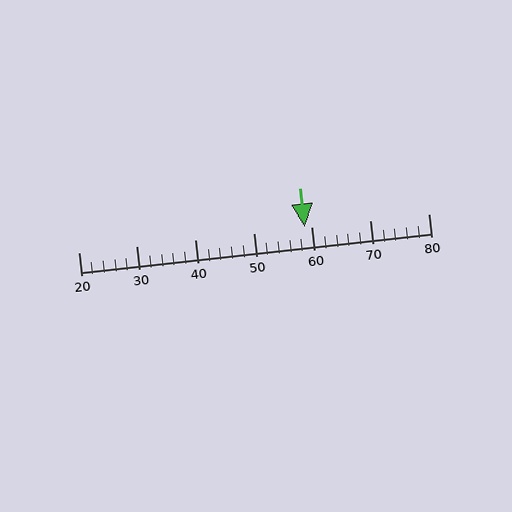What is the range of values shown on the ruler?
The ruler shows values from 20 to 80.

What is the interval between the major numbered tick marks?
The major tick marks are spaced 10 units apart.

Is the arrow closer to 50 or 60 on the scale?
The arrow is closer to 60.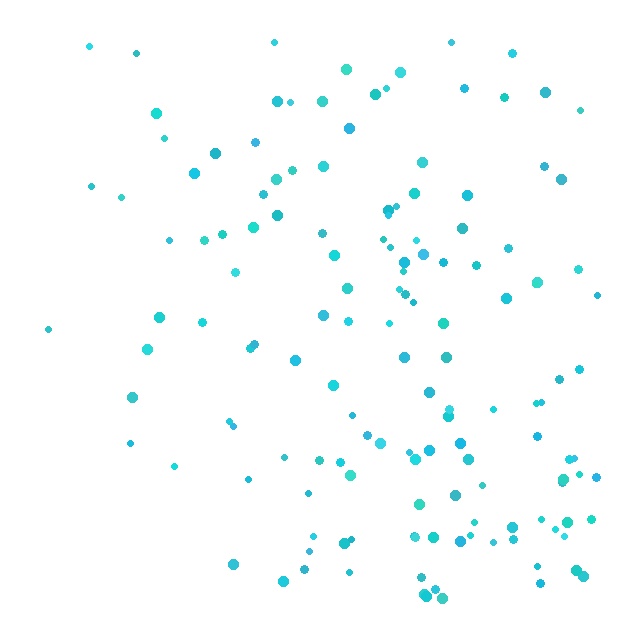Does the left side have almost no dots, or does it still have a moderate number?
Still a moderate number, just noticeably fewer than the right.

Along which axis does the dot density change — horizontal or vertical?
Horizontal.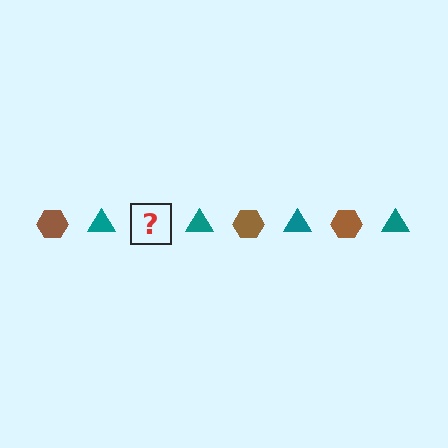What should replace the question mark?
The question mark should be replaced with a brown hexagon.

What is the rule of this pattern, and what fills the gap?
The rule is that the pattern alternates between brown hexagon and teal triangle. The gap should be filled with a brown hexagon.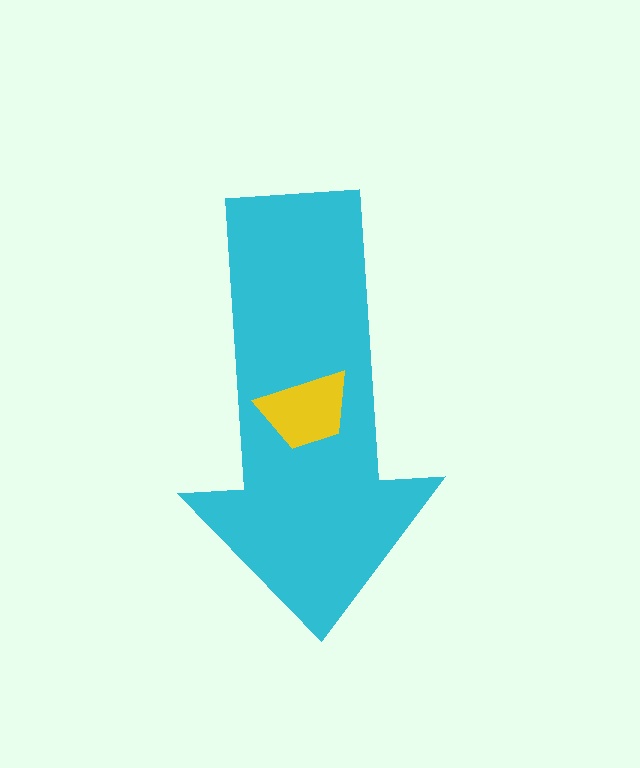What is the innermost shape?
The yellow trapezoid.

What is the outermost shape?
The cyan arrow.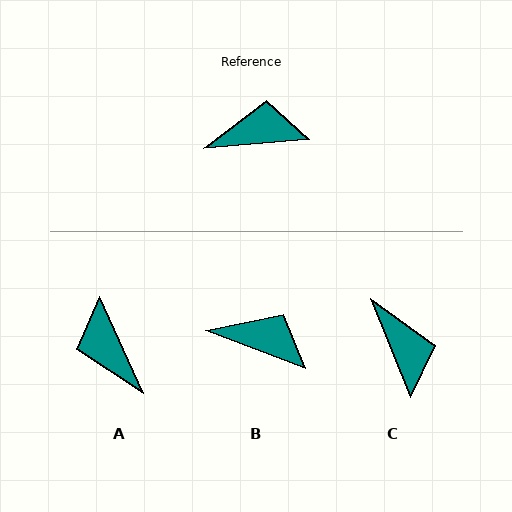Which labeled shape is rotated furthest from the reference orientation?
A, about 110 degrees away.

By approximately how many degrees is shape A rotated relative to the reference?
Approximately 110 degrees counter-clockwise.